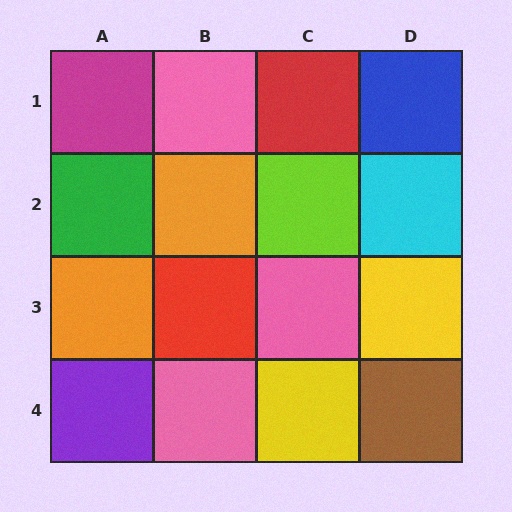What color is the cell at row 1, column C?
Red.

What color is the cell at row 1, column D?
Blue.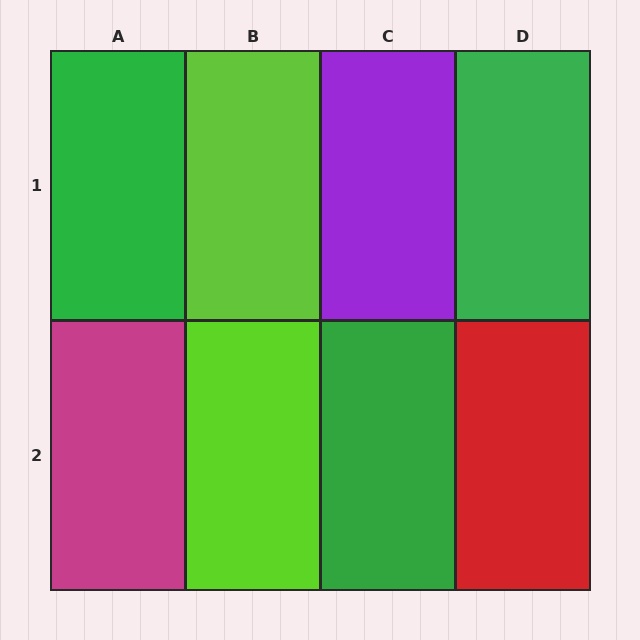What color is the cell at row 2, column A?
Magenta.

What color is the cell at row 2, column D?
Red.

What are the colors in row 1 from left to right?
Green, lime, purple, green.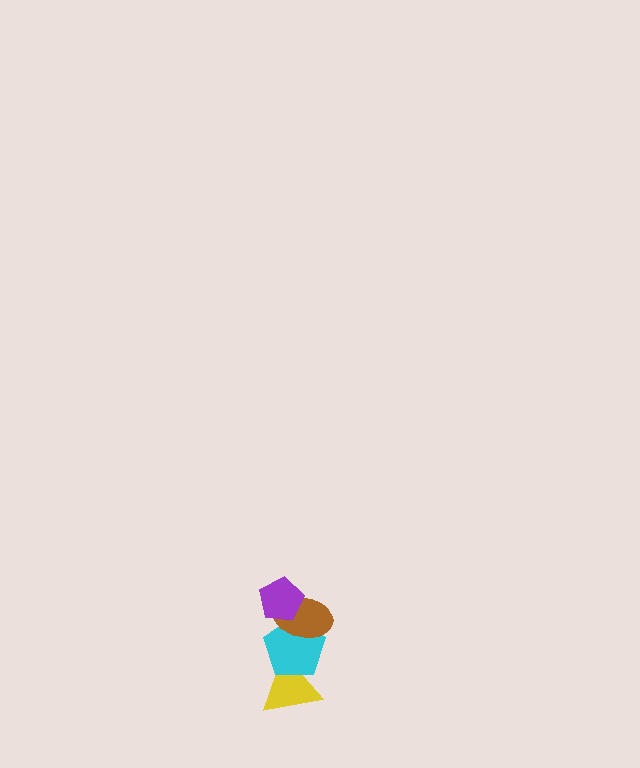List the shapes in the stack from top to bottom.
From top to bottom: the purple pentagon, the brown ellipse, the cyan pentagon, the yellow triangle.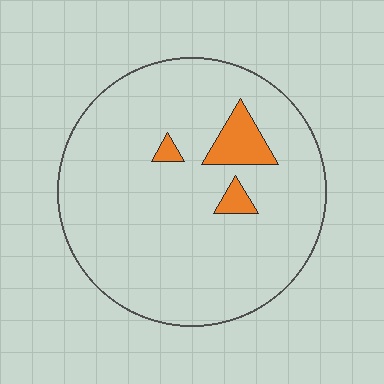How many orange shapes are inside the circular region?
3.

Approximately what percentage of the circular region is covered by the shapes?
Approximately 5%.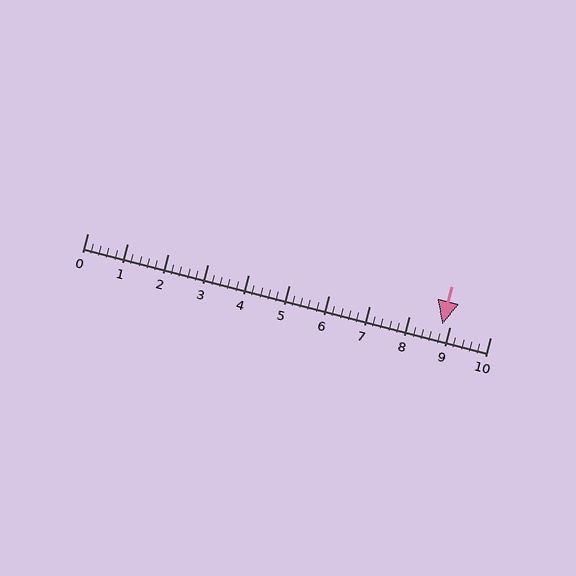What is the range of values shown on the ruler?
The ruler shows values from 0 to 10.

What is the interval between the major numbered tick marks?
The major tick marks are spaced 1 units apart.